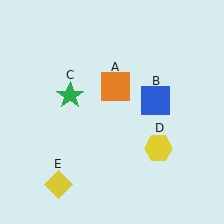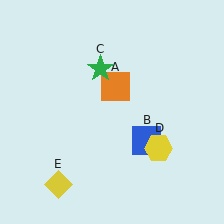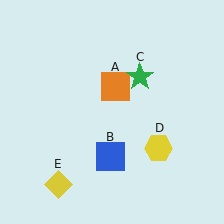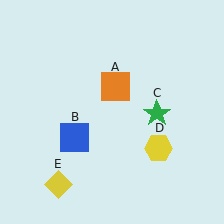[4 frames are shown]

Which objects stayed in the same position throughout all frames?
Orange square (object A) and yellow hexagon (object D) and yellow diamond (object E) remained stationary.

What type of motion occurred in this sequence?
The blue square (object B), green star (object C) rotated clockwise around the center of the scene.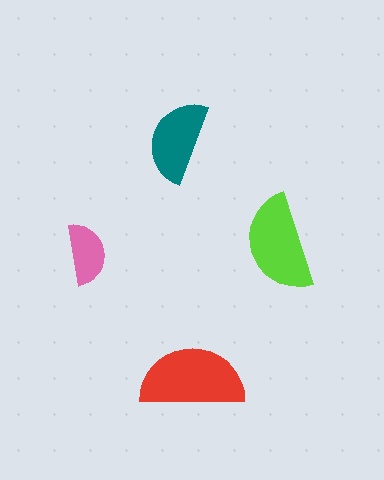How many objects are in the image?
There are 4 objects in the image.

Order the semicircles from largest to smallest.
the red one, the lime one, the teal one, the pink one.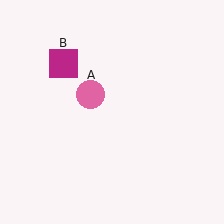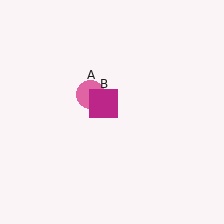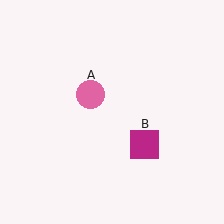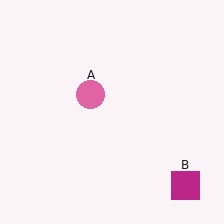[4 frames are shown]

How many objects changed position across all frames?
1 object changed position: magenta square (object B).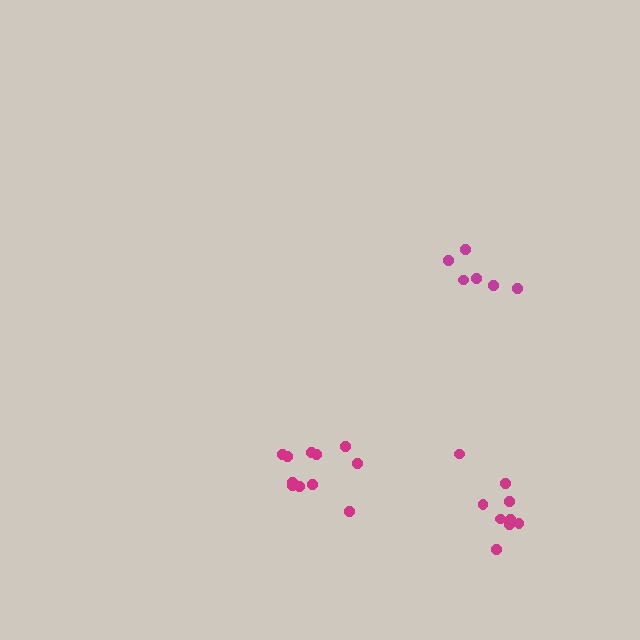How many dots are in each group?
Group 1: 12 dots, Group 2: 9 dots, Group 3: 6 dots (27 total).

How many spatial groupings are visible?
There are 3 spatial groupings.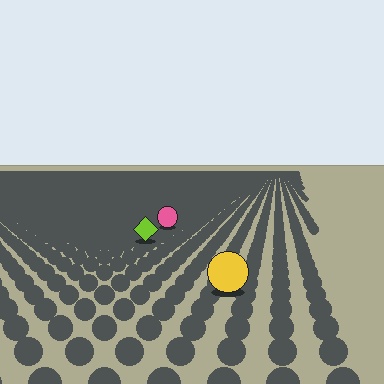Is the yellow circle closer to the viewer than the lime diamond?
Yes. The yellow circle is closer — you can tell from the texture gradient: the ground texture is coarser near it.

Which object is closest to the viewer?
The yellow circle is closest. The texture marks near it are larger and more spread out.